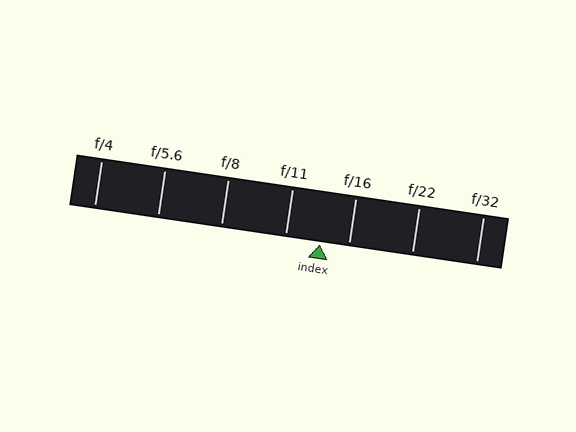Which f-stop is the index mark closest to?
The index mark is closest to f/16.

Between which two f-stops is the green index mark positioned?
The index mark is between f/11 and f/16.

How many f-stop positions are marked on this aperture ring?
There are 7 f-stop positions marked.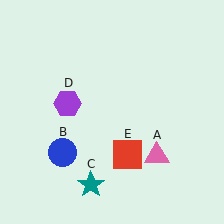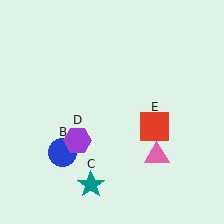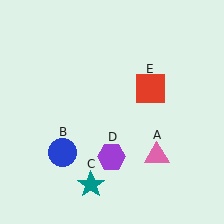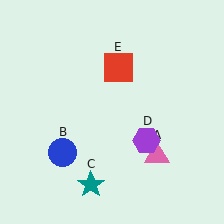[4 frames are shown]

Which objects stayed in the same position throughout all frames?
Pink triangle (object A) and blue circle (object B) and teal star (object C) remained stationary.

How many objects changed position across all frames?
2 objects changed position: purple hexagon (object D), red square (object E).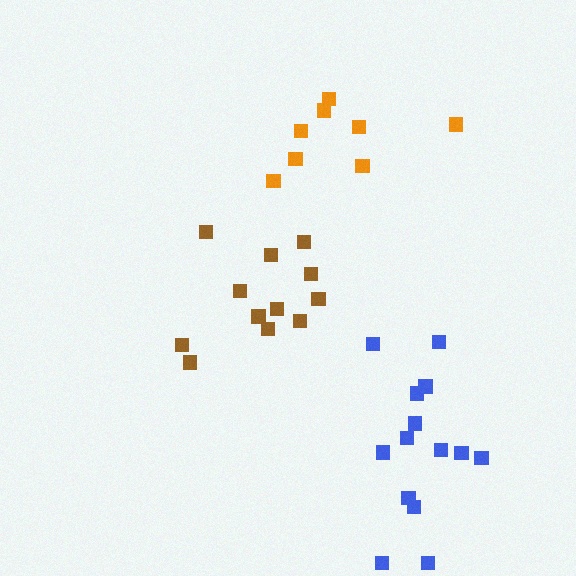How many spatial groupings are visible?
There are 3 spatial groupings.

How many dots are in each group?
Group 1: 14 dots, Group 2: 12 dots, Group 3: 8 dots (34 total).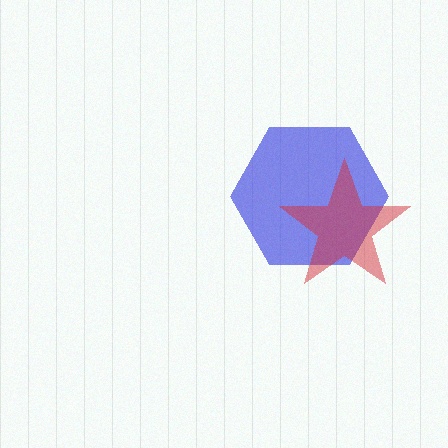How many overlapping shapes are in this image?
There are 2 overlapping shapes in the image.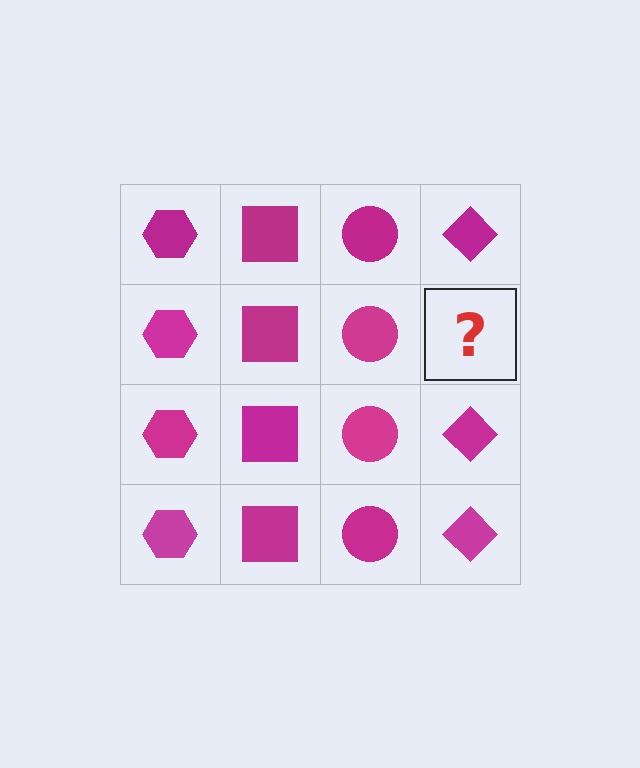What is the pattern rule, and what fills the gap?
The rule is that each column has a consistent shape. The gap should be filled with a magenta diamond.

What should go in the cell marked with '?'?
The missing cell should contain a magenta diamond.